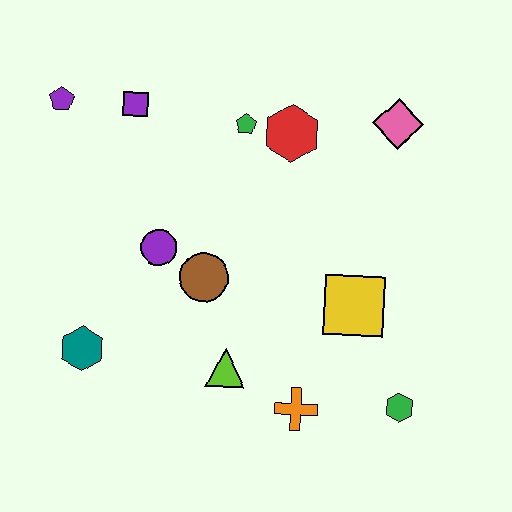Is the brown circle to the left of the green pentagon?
Yes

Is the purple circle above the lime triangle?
Yes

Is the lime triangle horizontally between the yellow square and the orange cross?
No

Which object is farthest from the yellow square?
The purple pentagon is farthest from the yellow square.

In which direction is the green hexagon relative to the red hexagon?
The green hexagon is below the red hexagon.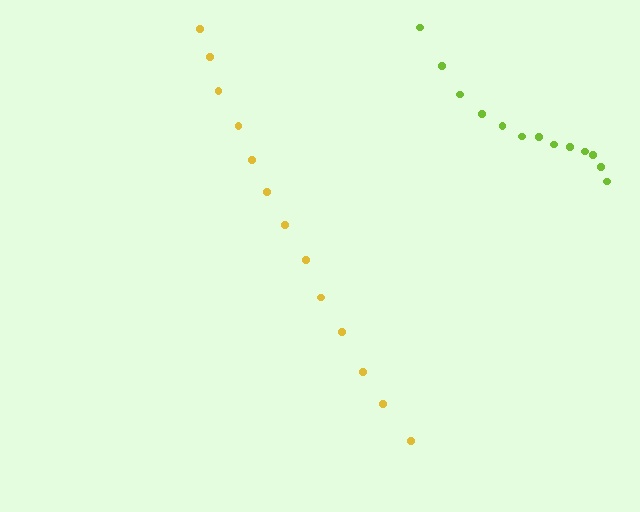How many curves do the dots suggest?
There are 2 distinct paths.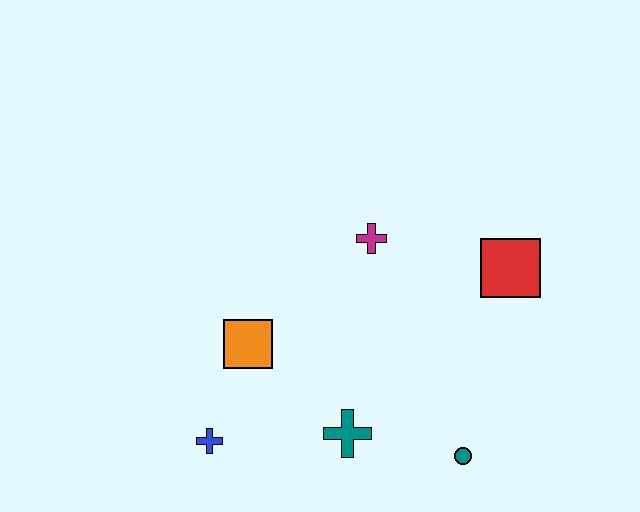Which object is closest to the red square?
The magenta cross is closest to the red square.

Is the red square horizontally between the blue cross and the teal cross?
No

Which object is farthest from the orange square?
The red square is farthest from the orange square.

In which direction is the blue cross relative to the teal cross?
The blue cross is to the left of the teal cross.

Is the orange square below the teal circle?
No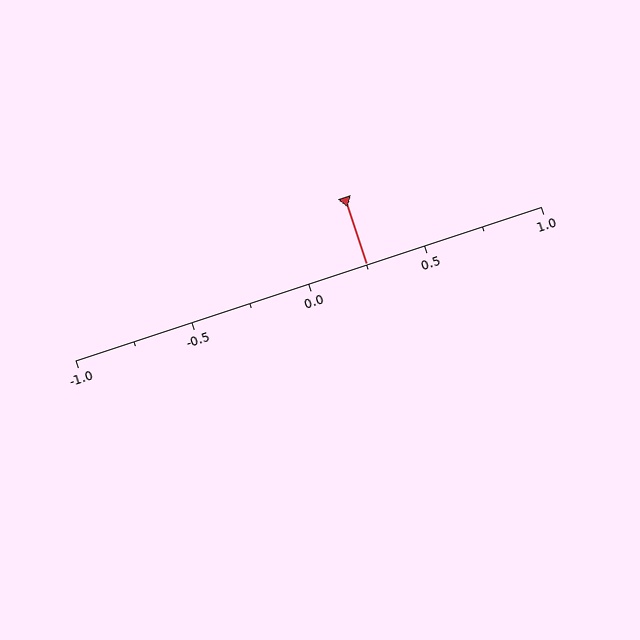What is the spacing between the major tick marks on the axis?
The major ticks are spaced 0.5 apart.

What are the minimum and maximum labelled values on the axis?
The axis runs from -1.0 to 1.0.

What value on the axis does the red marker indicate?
The marker indicates approximately 0.25.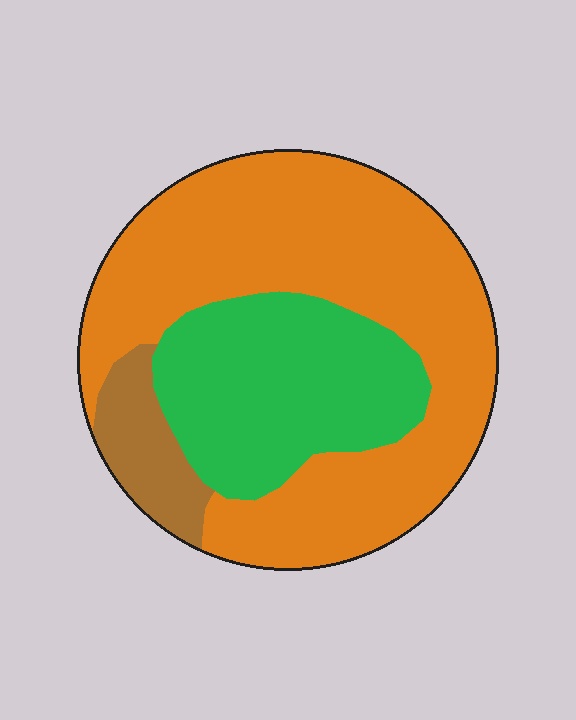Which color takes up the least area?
Brown, at roughly 10%.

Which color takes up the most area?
Orange, at roughly 60%.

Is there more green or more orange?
Orange.